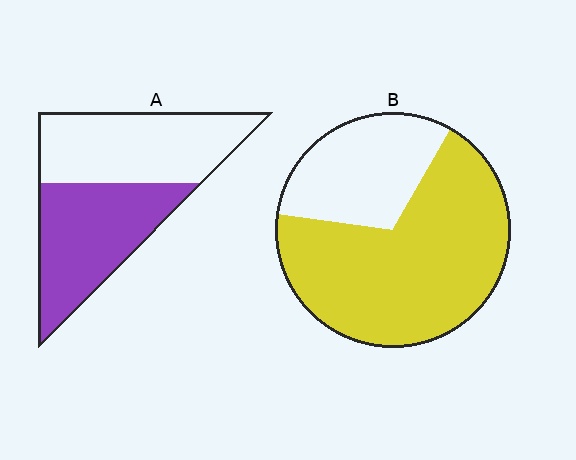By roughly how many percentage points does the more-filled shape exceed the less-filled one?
By roughly 20 percentage points (B over A).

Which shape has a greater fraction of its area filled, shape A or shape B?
Shape B.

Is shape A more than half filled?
Roughly half.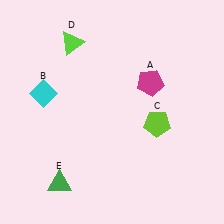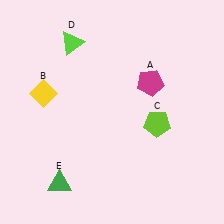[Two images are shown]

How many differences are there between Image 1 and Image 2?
There is 1 difference between the two images.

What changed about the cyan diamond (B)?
In Image 1, B is cyan. In Image 2, it changed to yellow.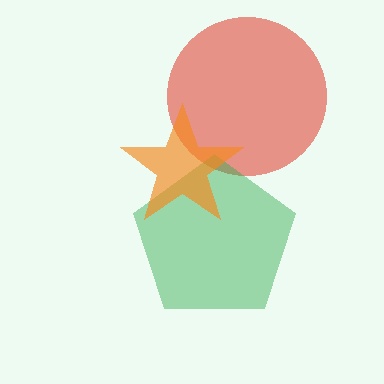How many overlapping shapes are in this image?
There are 3 overlapping shapes in the image.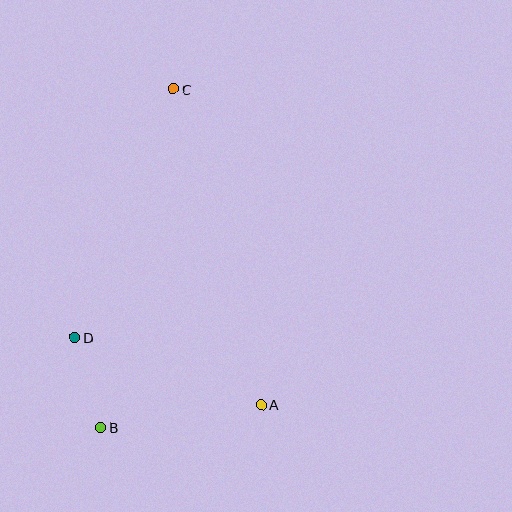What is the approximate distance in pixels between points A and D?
The distance between A and D is approximately 198 pixels.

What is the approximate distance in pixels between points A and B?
The distance between A and B is approximately 163 pixels.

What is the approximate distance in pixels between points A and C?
The distance between A and C is approximately 328 pixels.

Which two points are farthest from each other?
Points B and C are farthest from each other.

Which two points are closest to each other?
Points B and D are closest to each other.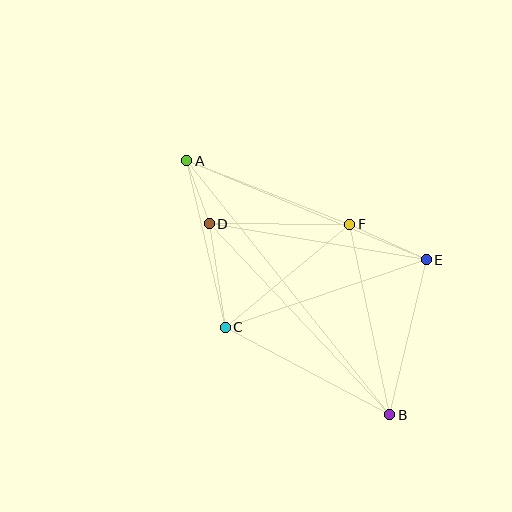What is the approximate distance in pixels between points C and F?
The distance between C and F is approximately 162 pixels.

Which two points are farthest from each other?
Points A and B are farthest from each other.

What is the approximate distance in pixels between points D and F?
The distance between D and F is approximately 140 pixels.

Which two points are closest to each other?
Points A and D are closest to each other.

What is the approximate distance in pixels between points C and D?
The distance between C and D is approximately 104 pixels.